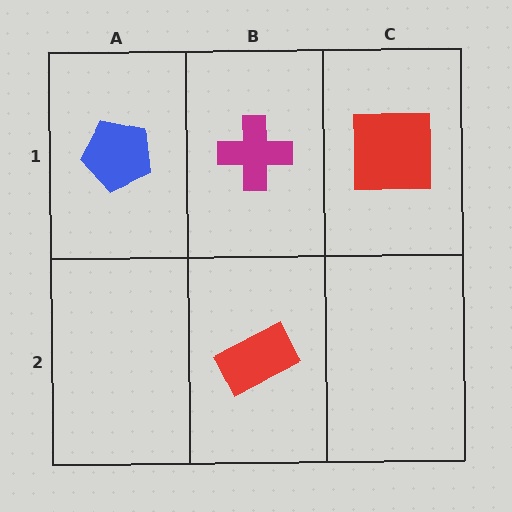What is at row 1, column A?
A blue pentagon.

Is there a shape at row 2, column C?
No, that cell is empty.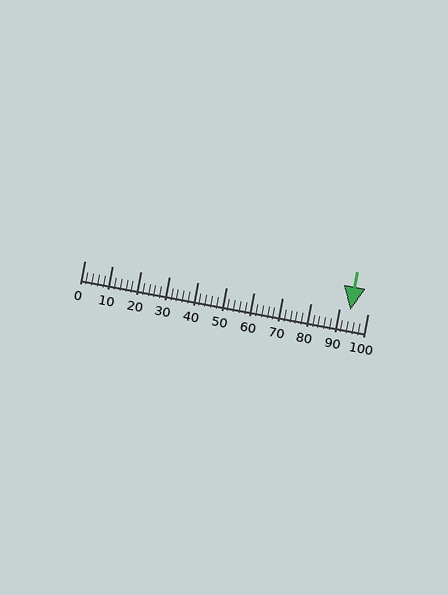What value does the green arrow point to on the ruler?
The green arrow points to approximately 94.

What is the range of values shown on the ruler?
The ruler shows values from 0 to 100.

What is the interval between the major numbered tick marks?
The major tick marks are spaced 10 units apart.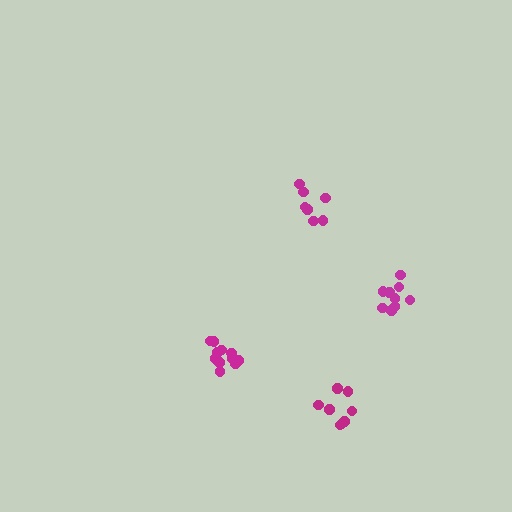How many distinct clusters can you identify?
There are 4 distinct clusters.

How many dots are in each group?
Group 1: 9 dots, Group 2: 7 dots, Group 3: 11 dots, Group 4: 8 dots (35 total).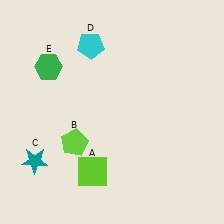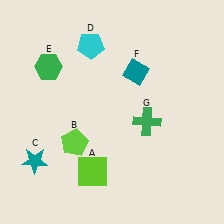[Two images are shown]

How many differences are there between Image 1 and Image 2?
There are 2 differences between the two images.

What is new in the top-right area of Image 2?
A teal diamond (F) was added in the top-right area of Image 2.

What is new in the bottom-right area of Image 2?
A green cross (G) was added in the bottom-right area of Image 2.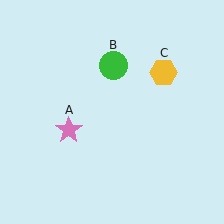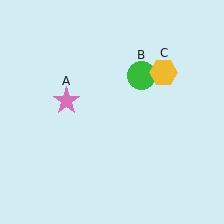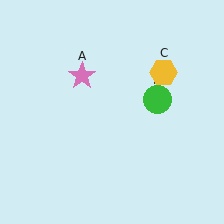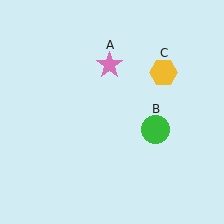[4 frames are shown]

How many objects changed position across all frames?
2 objects changed position: pink star (object A), green circle (object B).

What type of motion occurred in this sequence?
The pink star (object A), green circle (object B) rotated clockwise around the center of the scene.